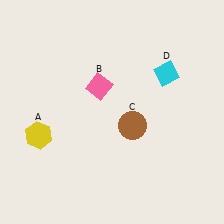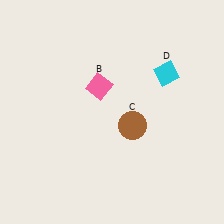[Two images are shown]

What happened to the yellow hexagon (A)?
The yellow hexagon (A) was removed in Image 2. It was in the bottom-left area of Image 1.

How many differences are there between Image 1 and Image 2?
There is 1 difference between the two images.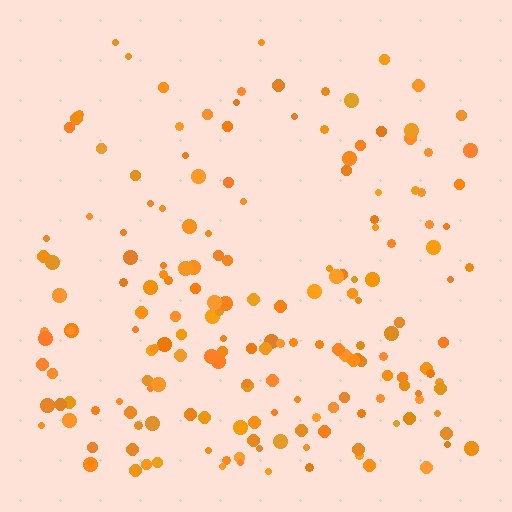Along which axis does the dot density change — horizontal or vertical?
Vertical.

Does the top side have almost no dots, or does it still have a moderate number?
Still a moderate number, just noticeably fewer than the bottom.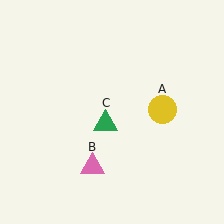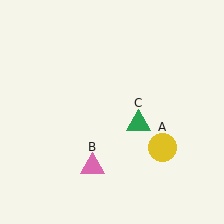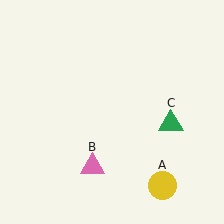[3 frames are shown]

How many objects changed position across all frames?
2 objects changed position: yellow circle (object A), green triangle (object C).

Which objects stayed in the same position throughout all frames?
Pink triangle (object B) remained stationary.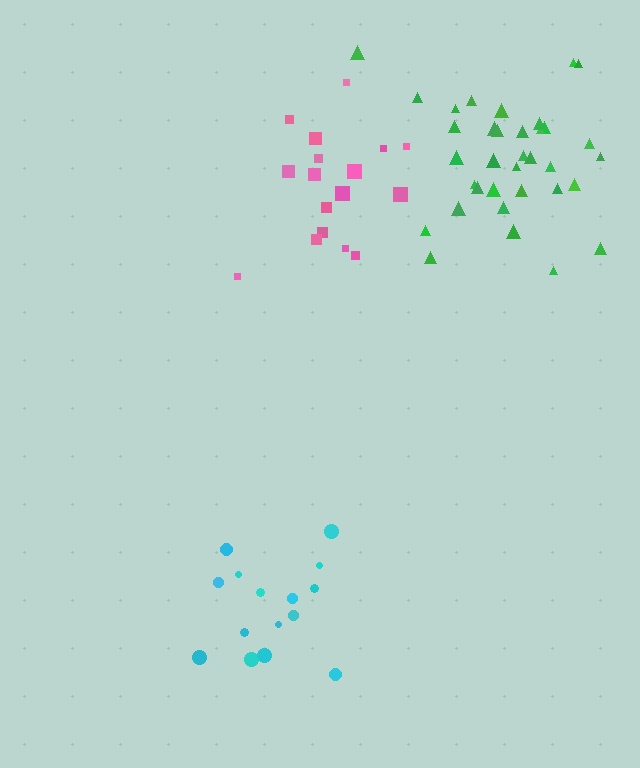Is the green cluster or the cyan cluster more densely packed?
Green.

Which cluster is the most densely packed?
Green.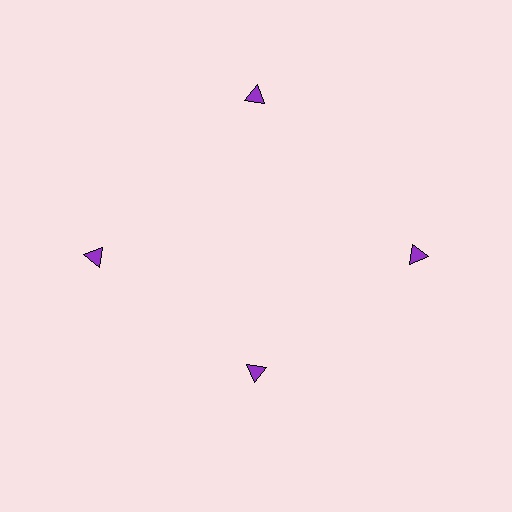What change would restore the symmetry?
The symmetry would be restored by moving it outward, back onto the ring so that all 4 triangles sit at equal angles and equal distance from the center.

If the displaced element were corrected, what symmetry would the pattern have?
It would have 4-fold rotational symmetry — the pattern would map onto itself every 90 degrees.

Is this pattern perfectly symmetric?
No. The 4 purple triangles are arranged in a ring, but one element near the 6 o'clock position is pulled inward toward the center, breaking the 4-fold rotational symmetry.